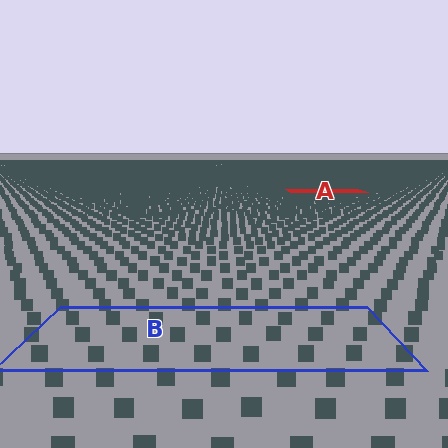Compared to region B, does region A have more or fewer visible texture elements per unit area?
Region A has more texture elements per unit area — they are packed more densely because it is farther away.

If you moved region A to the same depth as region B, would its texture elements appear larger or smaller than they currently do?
They would appear larger. At a closer depth, the same texture elements are projected at a bigger on-screen size.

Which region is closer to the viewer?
Region B is closer. The texture elements there are larger and more spread out.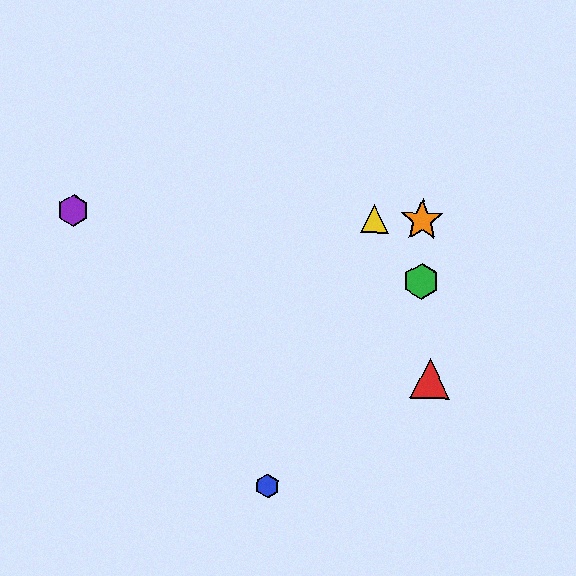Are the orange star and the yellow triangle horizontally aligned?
Yes, both are at y≈220.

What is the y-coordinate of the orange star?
The orange star is at y≈220.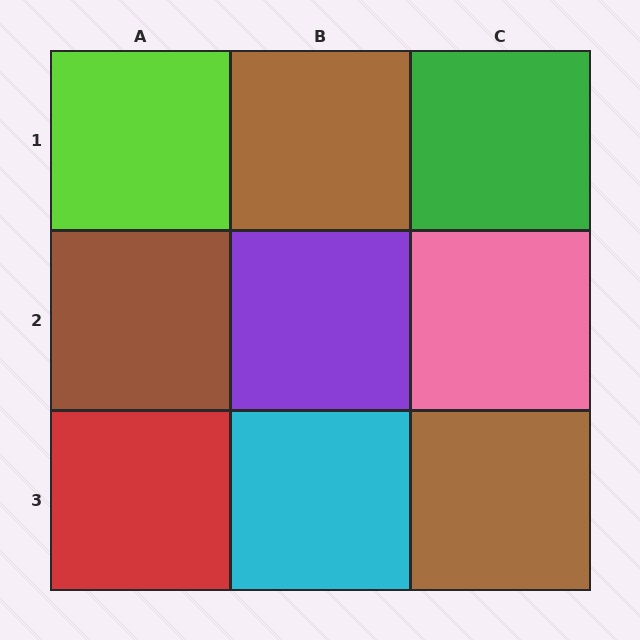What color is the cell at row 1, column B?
Brown.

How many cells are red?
1 cell is red.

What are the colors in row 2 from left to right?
Brown, purple, pink.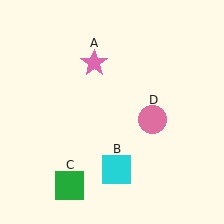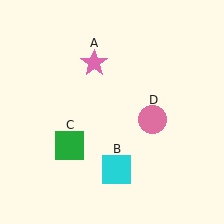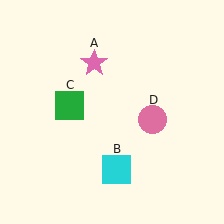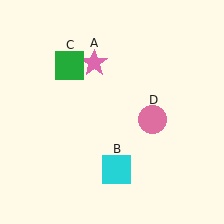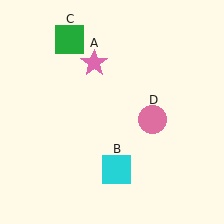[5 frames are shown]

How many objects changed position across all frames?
1 object changed position: green square (object C).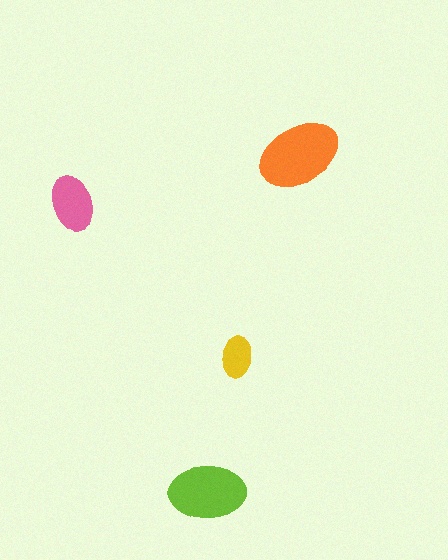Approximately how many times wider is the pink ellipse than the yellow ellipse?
About 1.5 times wider.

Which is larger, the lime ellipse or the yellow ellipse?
The lime one.